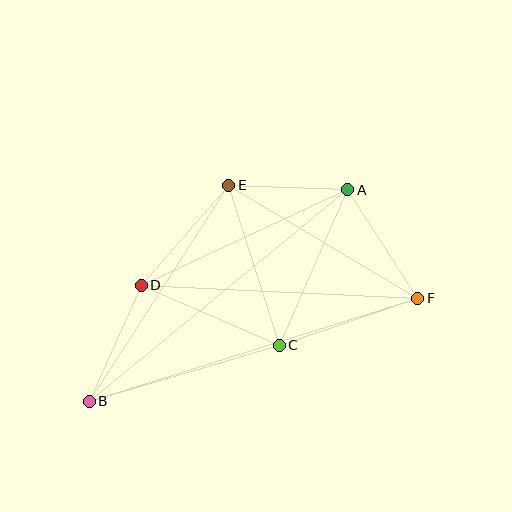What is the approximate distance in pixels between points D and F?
The distance between D and F is approximately 277 pixels.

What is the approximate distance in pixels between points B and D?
The distance between B and D is approximately 127 pixels.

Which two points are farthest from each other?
Points B and F are farthest from each other.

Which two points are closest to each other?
Points A and E are closest to each other.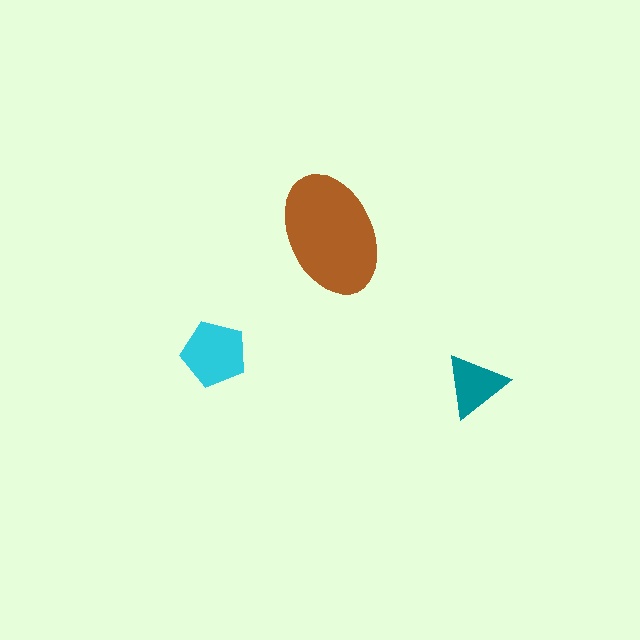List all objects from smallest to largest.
The teal triangle, the cyan pentagon, the brown ellipse.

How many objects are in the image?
There are 3 objects in the image.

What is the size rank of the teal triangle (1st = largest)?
3rd.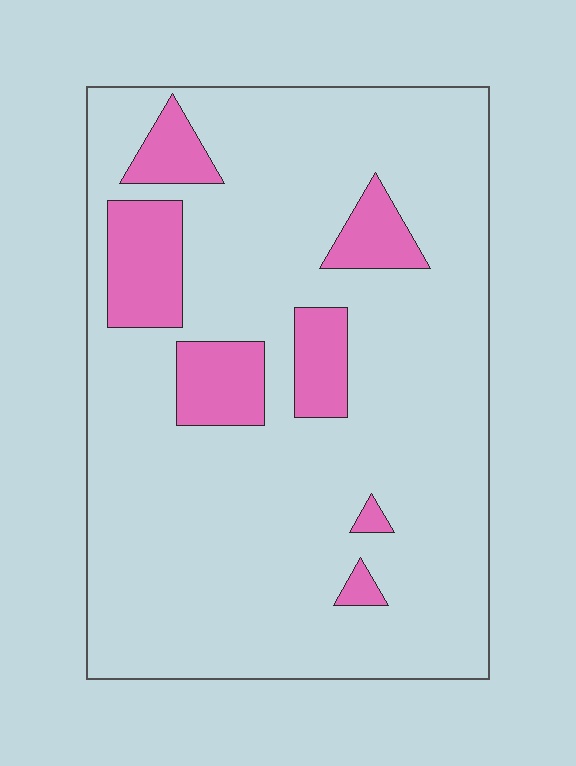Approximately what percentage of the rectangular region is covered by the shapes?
Approximately 15%.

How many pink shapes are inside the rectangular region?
7.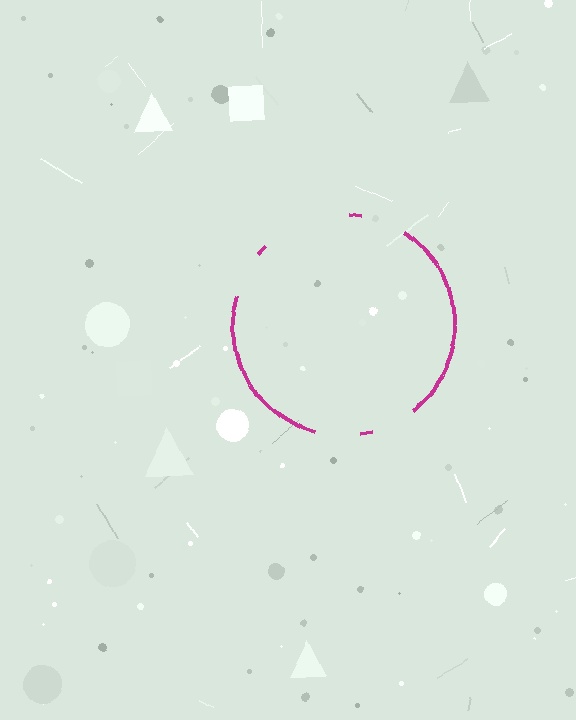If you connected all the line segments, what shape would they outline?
They would outline a circle.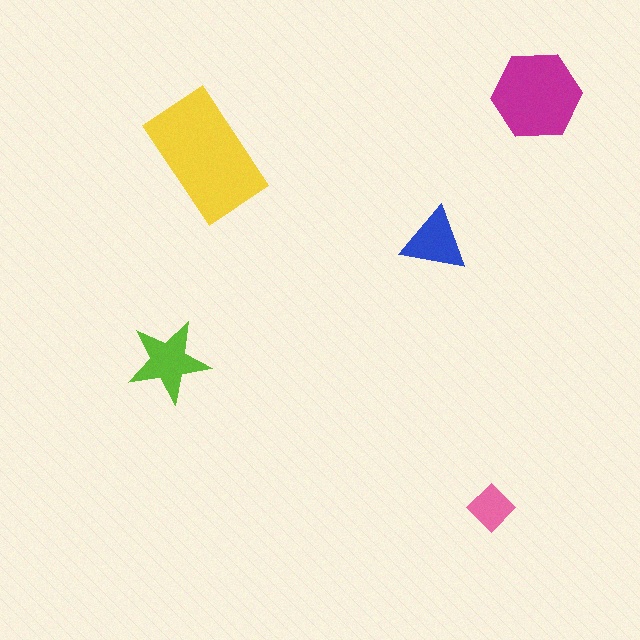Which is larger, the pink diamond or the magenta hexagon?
The magenta hexagon.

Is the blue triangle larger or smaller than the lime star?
Smaller.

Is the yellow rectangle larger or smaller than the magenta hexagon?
Larger.